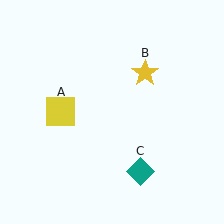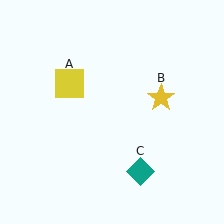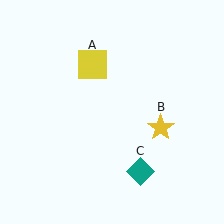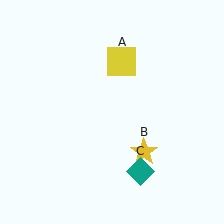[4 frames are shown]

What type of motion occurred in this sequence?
The yellow square (object A), yellow star (object B) rotated clockwise around the center of the scene.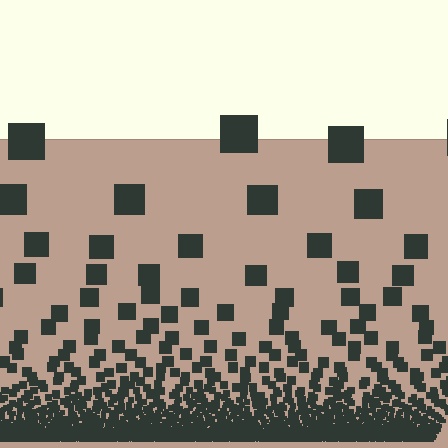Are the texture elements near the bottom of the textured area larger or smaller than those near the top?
Smaller. The gradient is inverted — elements near the bottom are smaller and denser.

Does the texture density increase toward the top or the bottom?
Density increases toward the bottom.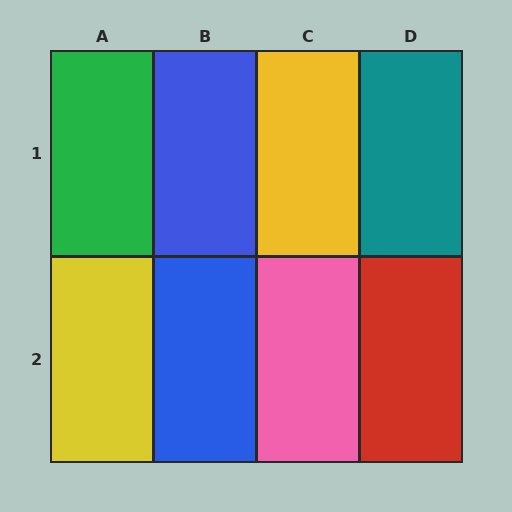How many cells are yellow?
2 cells are yellow.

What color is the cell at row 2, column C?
Pink.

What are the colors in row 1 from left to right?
Green, blue, yellow, teal.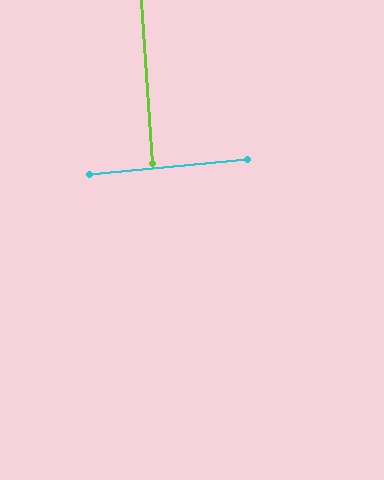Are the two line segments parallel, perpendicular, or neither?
Perpendicular — they meet at approximately 88°.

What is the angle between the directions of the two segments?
Approximately 88 degrees.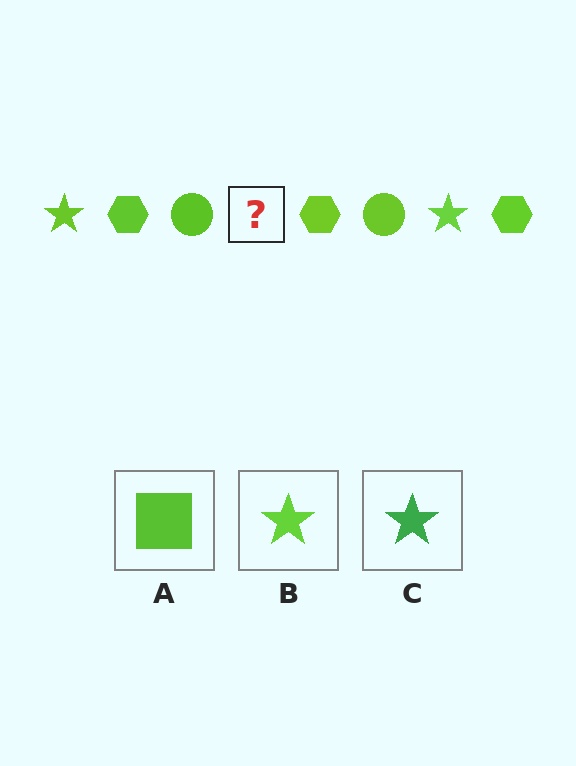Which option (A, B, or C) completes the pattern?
B.